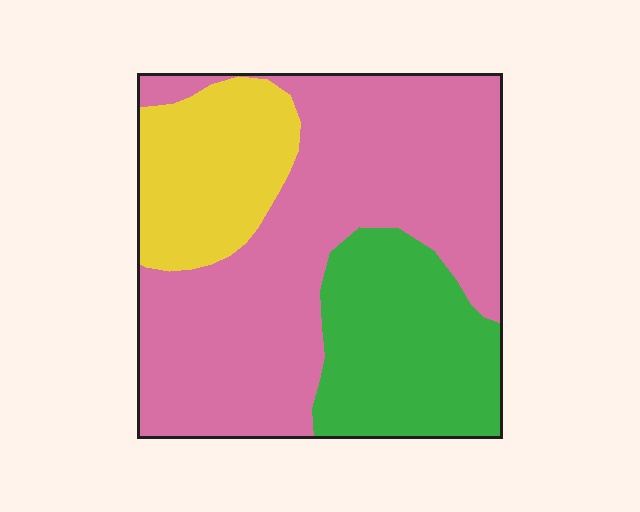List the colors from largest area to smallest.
From largest to smallest: pink, green, yellow.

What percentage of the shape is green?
Green covers about 25% of the shape.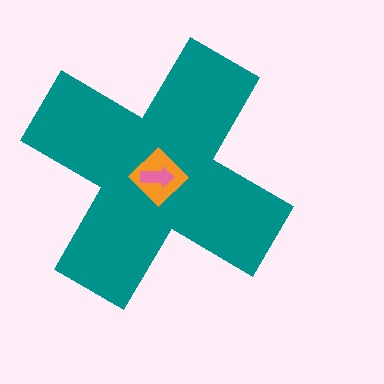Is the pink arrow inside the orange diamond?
Yes.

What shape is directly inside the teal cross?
The orange diamond.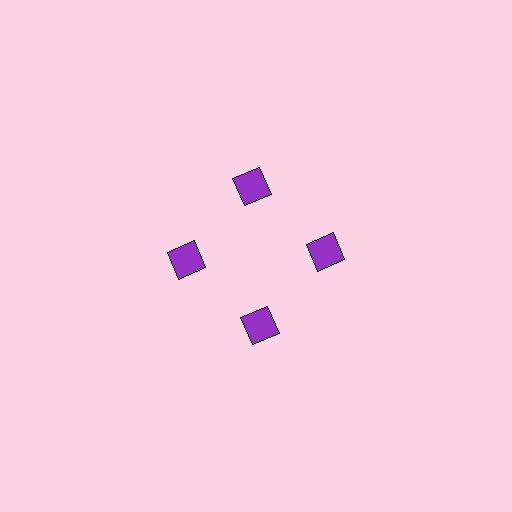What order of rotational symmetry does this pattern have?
This pattern has 4-fold rotational symmetry.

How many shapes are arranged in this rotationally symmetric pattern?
There are 4 shapes, arranged in 4 groups of 1.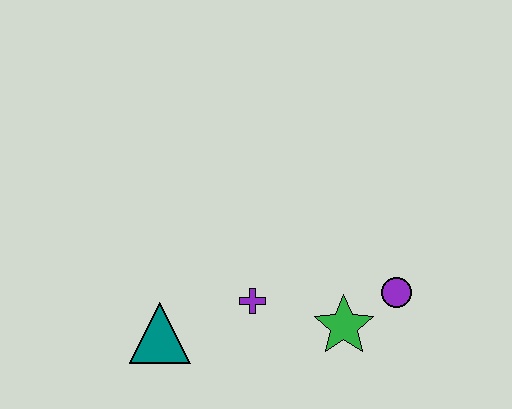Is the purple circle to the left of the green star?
No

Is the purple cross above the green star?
Yes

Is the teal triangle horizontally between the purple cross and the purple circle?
No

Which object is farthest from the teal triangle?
The purple circle is farthest from the teal triangle.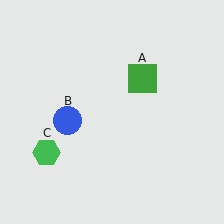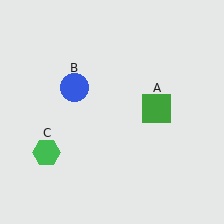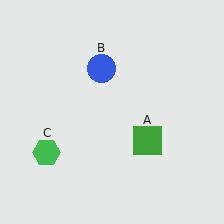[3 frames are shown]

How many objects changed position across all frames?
2 objects changed position: green square (object A), blue circle (object B).